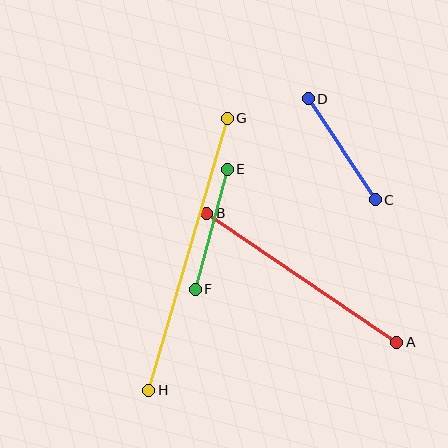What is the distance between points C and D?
The distance is approximately 121 pixels.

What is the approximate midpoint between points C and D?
The midpoint is at approximately (342, 149) pixels.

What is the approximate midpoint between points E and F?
The midpoint is at approximately (211, 229) pixels.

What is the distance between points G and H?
The distance is approximately 283 pixels.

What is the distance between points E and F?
The distance is approximately 124 pixels.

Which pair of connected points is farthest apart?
Points G and H are farthest apart.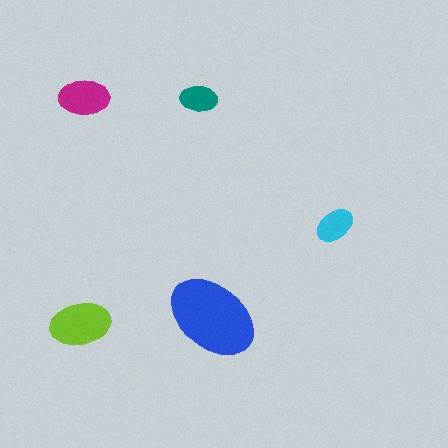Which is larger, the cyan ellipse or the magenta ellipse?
The magenta one.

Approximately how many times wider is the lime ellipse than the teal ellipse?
About 1.5 times wider.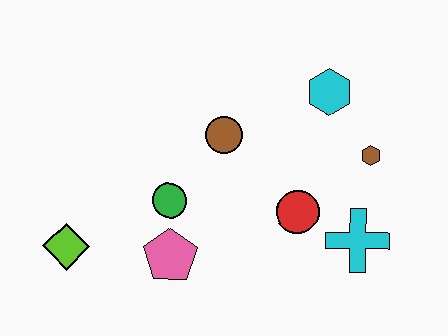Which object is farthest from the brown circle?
The lime diamond is farthest from the brown circle.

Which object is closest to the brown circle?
The green circle is closest to the brown circle.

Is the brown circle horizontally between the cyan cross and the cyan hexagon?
No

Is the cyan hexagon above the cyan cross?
Yes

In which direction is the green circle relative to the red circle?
The green circle is to the left of the red circle.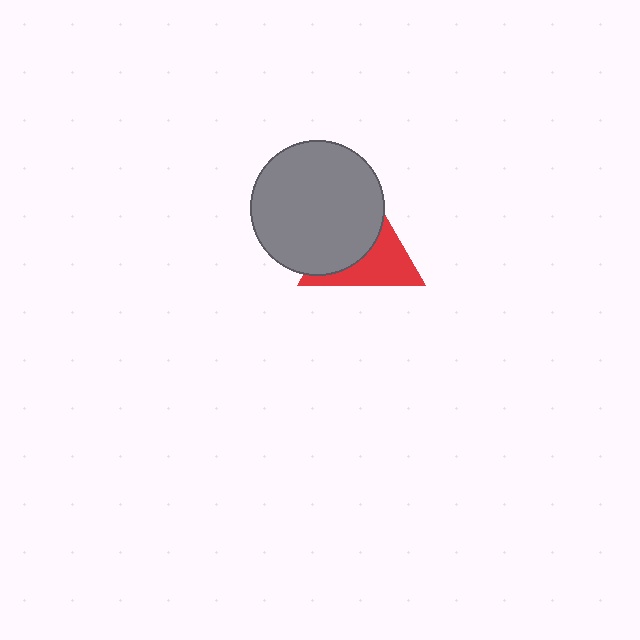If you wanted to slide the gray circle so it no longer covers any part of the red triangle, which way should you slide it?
Slide it toward the upper-left — that is the most direct way to separate the two shapes.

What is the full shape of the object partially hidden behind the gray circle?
The partially hidden object is a red triangle.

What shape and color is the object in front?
The object in front is a gray circle.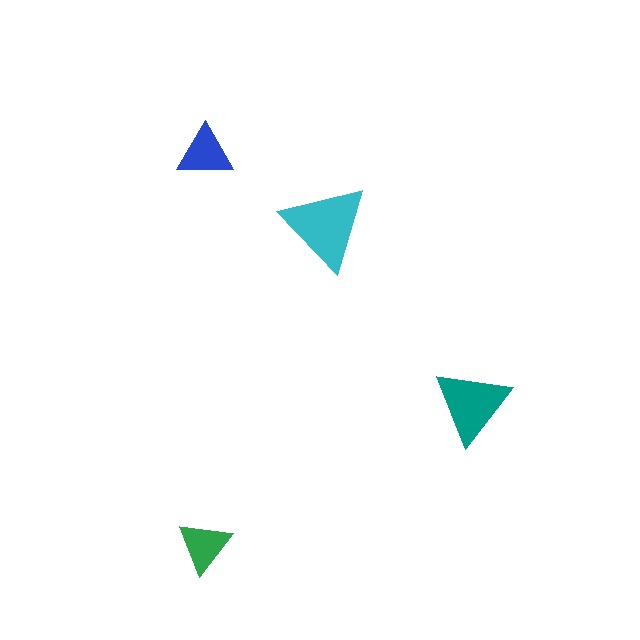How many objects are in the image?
There are 4 objects in the image.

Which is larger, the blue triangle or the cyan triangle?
The cyan one.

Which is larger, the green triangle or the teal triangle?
The teal one.